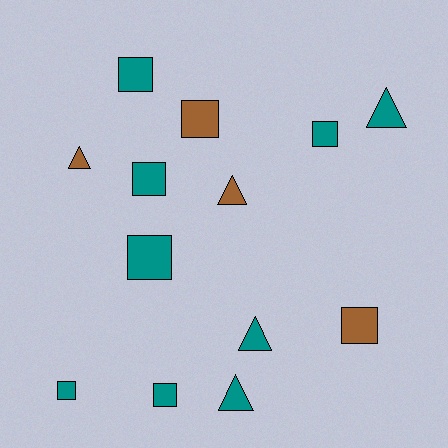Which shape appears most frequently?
Square, with 8 objects.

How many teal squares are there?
There are 6 teal squares.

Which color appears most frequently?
Teal, with 9 objects.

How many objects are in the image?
There are 13 objects.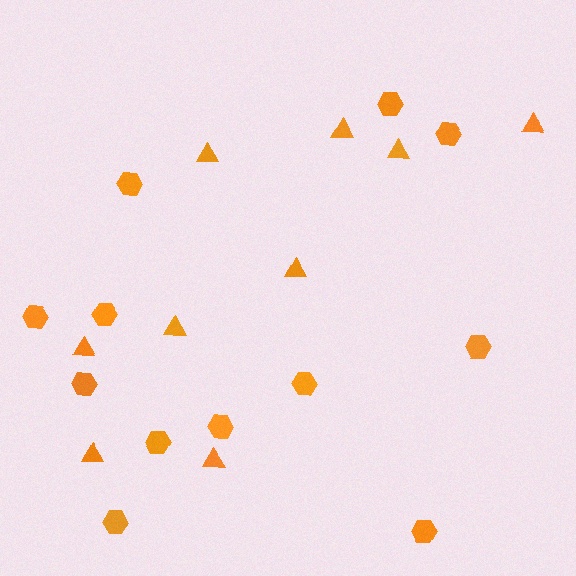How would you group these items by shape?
There are 2 groups: one group of hexagons (12) and one group of triangles (9).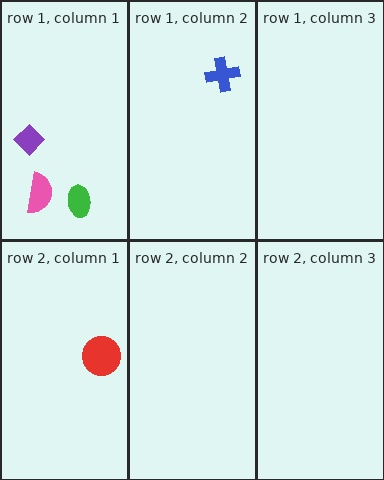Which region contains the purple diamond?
The row 1, column 1 region.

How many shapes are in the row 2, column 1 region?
1.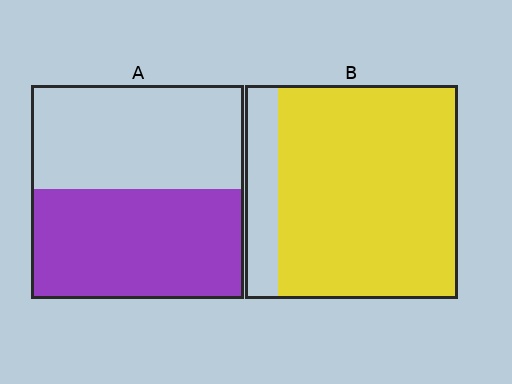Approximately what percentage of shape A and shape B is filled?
A is approximately 50% and B is approximately 85%.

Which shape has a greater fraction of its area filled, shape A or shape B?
Shape B.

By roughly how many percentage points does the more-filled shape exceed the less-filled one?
By roughly 35 percentage points (B over A).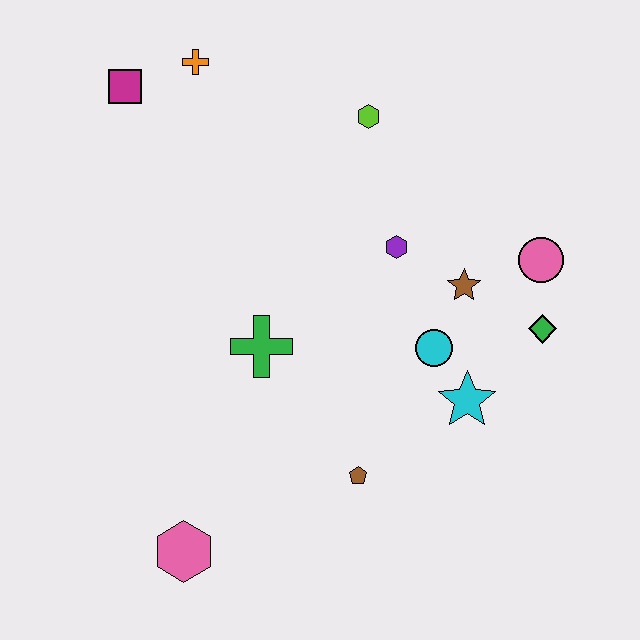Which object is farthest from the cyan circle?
The magenta square is farthest from the cyan circle.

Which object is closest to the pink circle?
The green diamond is closest to the pink circle.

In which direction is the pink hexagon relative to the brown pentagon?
The pink hexagon is to the left of the brown pentagon.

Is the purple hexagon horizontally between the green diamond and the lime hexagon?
Yes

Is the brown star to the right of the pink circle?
No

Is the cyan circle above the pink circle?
No